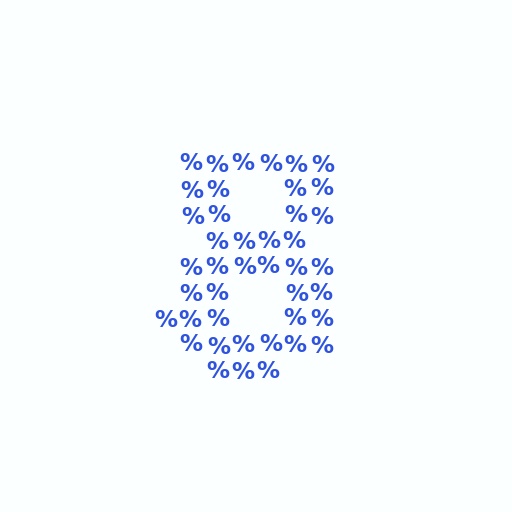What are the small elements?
The small elements are percent signs.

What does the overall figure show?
The overall figure shows the digit 8.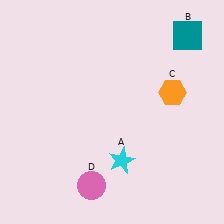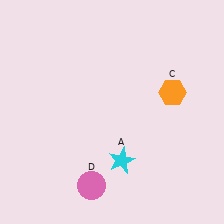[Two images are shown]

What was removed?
The teal square (B) was removed in Image 2.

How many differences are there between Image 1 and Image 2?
There is 1 difference between the two images.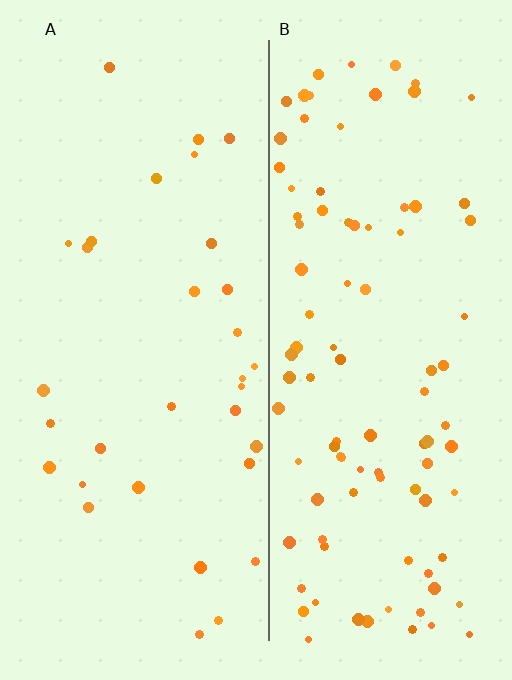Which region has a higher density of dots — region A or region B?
B (the right).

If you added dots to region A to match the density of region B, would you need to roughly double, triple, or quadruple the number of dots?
Approximately triple.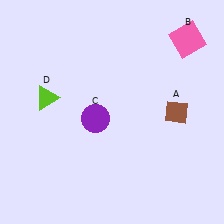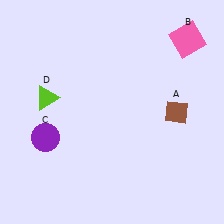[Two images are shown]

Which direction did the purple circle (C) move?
The purple circle (C) moved left.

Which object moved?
The purple circle (C) moved left.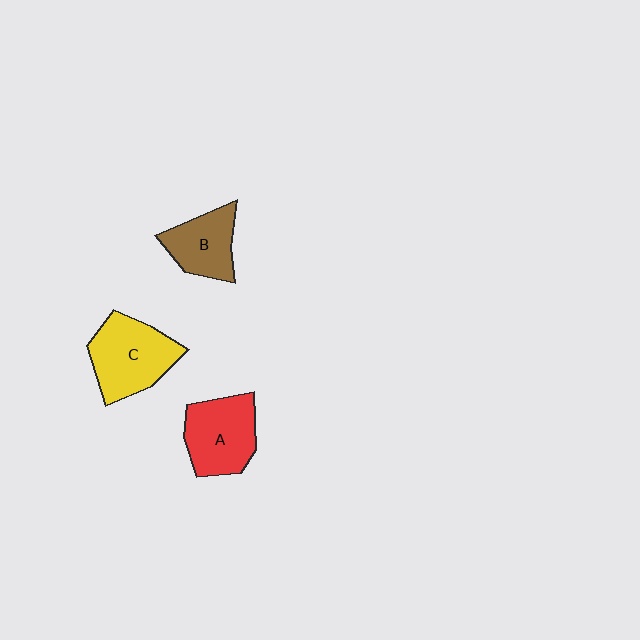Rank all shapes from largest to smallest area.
From largest to smallest: C (yellow), A (red), B (brown).